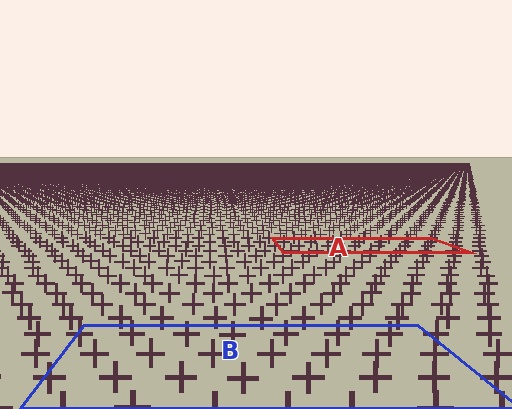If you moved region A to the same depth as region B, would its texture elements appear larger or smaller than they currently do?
They would appear larger. At a closer depth, the same texture elements are projected at a bigger on-screen size.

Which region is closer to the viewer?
Region B is closer. The texture elements there are larger and more spread out.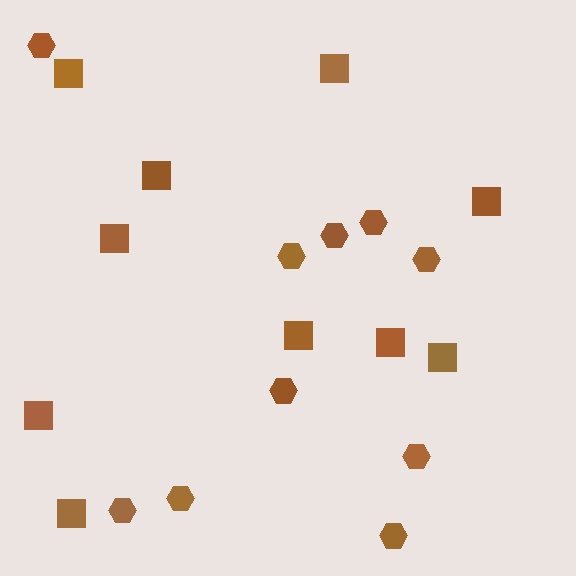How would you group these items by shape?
There are 2 groups: one group of hexagons (10) and one group of squares (10).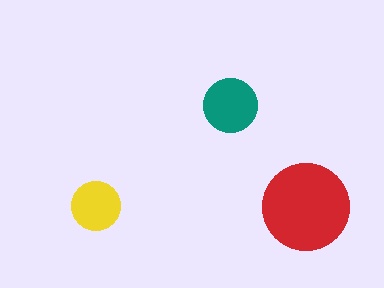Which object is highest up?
The teal circle is topmost.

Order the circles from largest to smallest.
the red one, the teal one, the yellow one.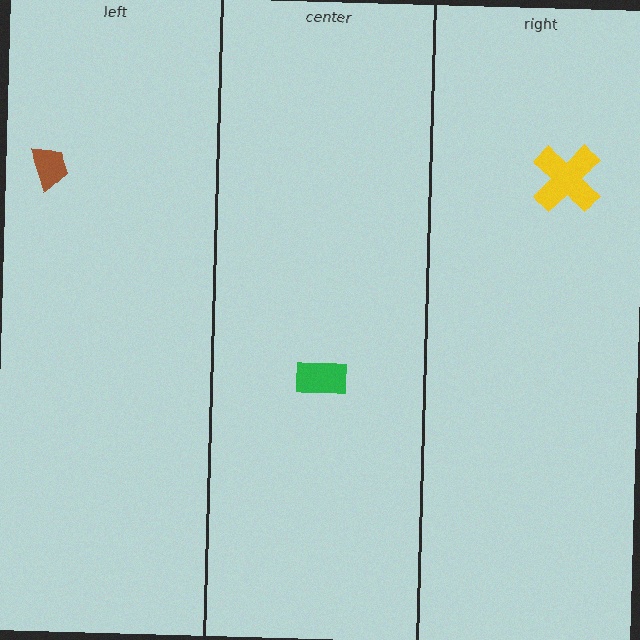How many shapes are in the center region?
1.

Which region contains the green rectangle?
The center region.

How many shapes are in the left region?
1.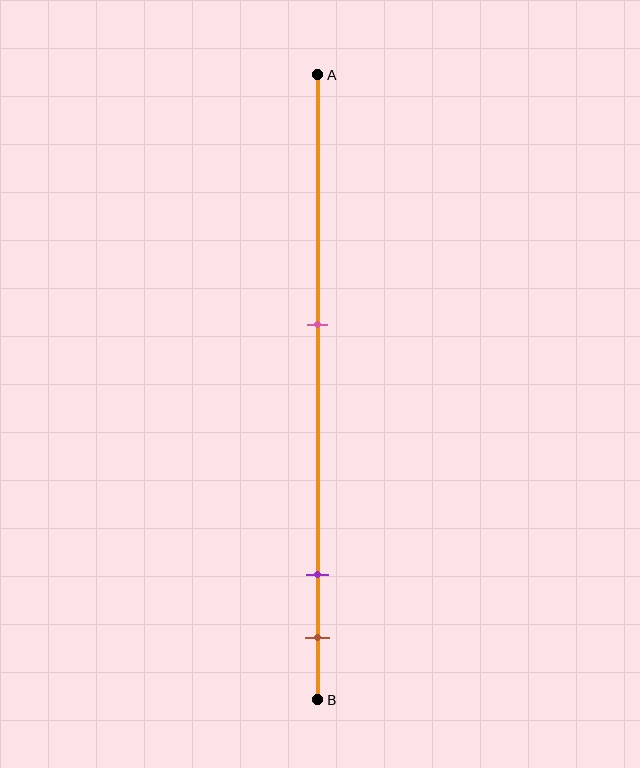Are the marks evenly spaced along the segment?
No, the marks are not evenly spaced.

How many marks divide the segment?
There are 3 marks dividing the segment.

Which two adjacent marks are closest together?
The purple and brown marks are the closest adjacent pair.